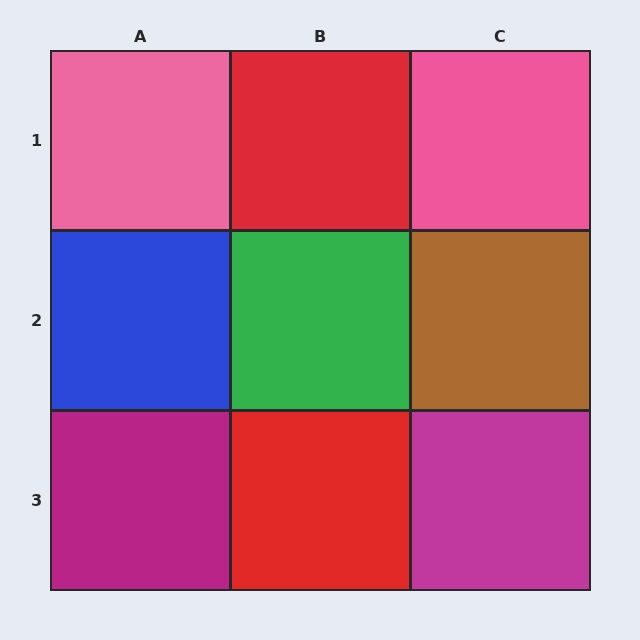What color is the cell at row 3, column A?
Magenta.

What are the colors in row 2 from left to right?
Blue, green, brown.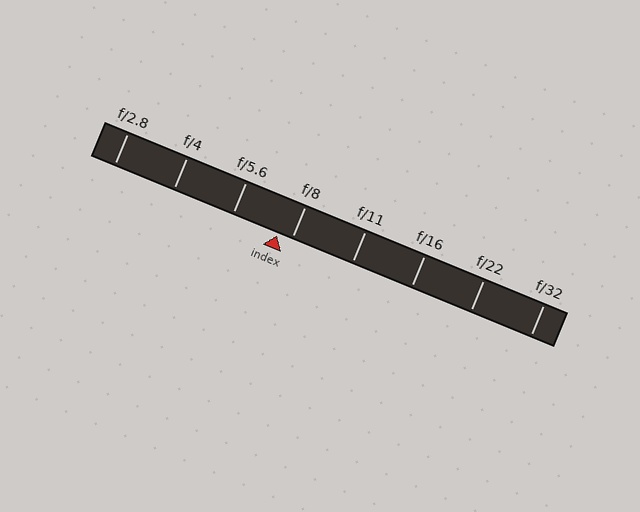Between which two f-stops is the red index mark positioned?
The index mark is between f/5.6 and f/8.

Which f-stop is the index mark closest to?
The index mark is closest to f/8.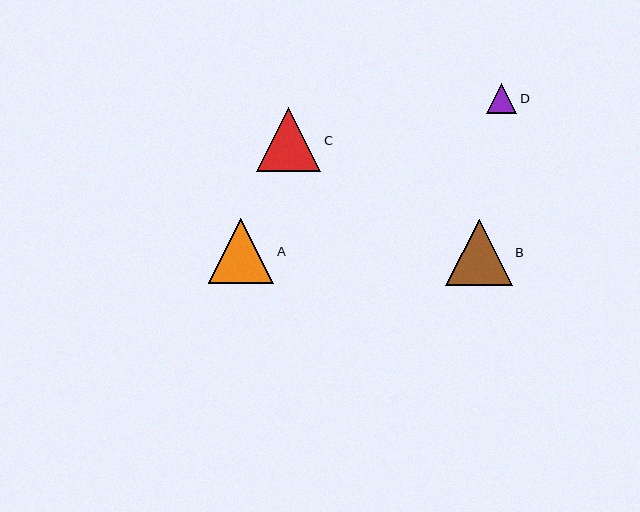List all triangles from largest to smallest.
From largest to smallest: B, A, C, D.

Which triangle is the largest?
Triangle B is the largest with a size of approximately 66 pixels.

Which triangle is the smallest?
Triangle D is the smallest with a size of approximately 31 pixels.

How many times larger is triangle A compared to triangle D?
Triangle A is approximately 2.1 times the size of triangle D.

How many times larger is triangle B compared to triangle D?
Triangle B is approximately 2.2 times the size of triangle D.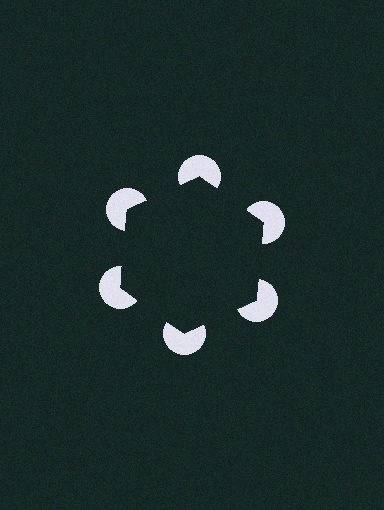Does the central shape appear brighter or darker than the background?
It typically appears slightly darker than the background, even though no actual brightness change is drawn.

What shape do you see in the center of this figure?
An illusory hexagon — its edges are inferred from the aligned wedge cuts in the pac-man discs, not physically drawn.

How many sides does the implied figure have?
6 sides.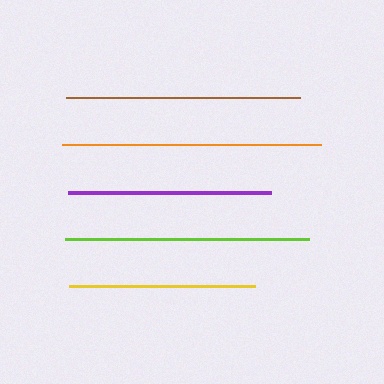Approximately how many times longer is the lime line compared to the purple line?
The lime line is approximately 1.2 times the length of the purple line.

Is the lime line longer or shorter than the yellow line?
The lime line is longer than the yellow line.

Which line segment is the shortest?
The yellow line is the shortest at approximately 186 pixels.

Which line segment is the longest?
The orange line is the longest at approximately 259 pixels.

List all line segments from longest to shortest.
From longest to shortest: orange, lime, brown, purple, yellow.